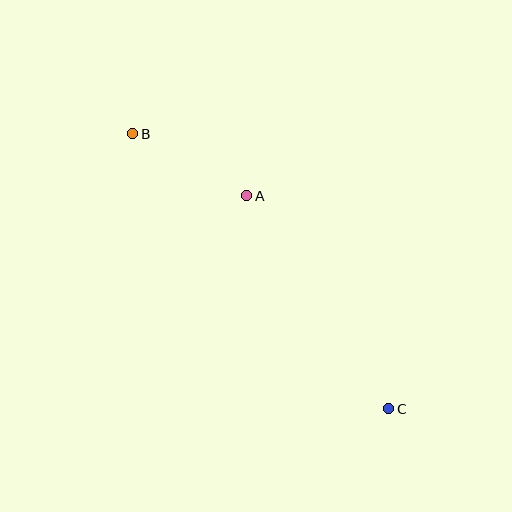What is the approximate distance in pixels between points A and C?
The distance between A and C is approximately 256 pixels.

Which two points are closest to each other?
Points A and B are closest to each other.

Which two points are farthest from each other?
Points B and C are farthest from each other.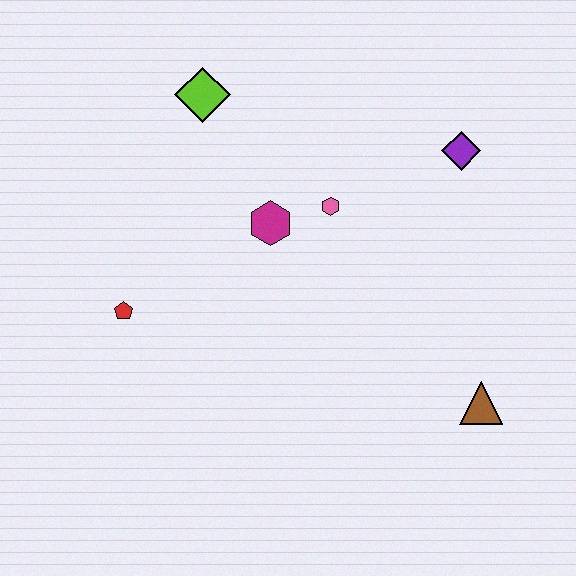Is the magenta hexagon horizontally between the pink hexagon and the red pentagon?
Yes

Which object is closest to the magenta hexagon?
The pink hexagon is closest to the magenta hexagon.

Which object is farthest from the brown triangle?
The lime diamond is farthest from the brown triangle.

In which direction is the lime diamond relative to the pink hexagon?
The lime diamond is to the left of the pink hexagon.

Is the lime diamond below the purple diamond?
No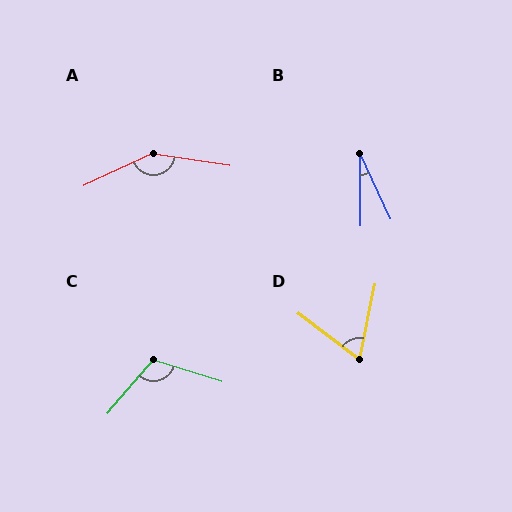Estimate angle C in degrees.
Approximately 113 degrees.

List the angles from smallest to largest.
B (24°), D (64°), C (113°), A (146°).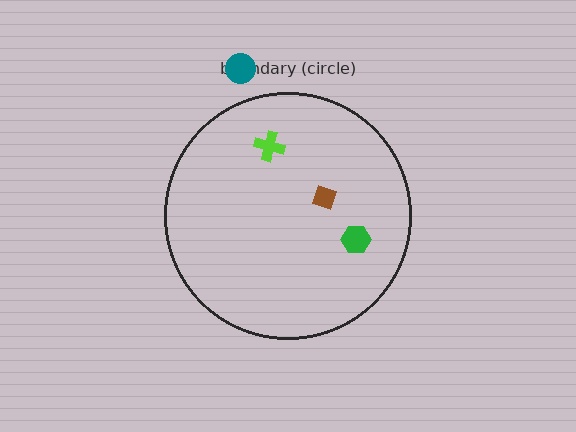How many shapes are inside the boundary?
3 inside, 1 outside.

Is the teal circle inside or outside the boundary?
Outside.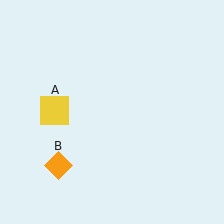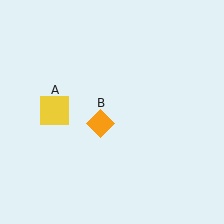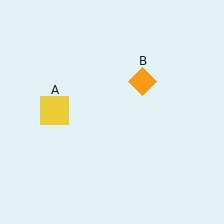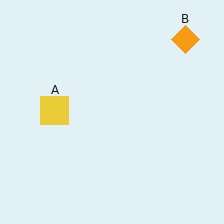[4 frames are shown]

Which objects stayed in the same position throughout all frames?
Yellow square (object A) remained stationary.